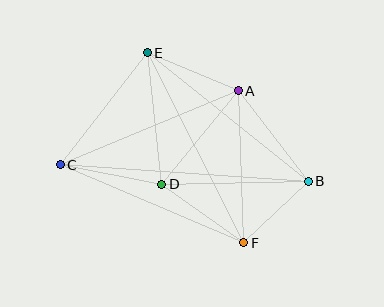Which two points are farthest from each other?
Points B and C are farthest from each other.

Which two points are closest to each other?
Points B and F are closest to each other.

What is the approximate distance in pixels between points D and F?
The distance between D and F is approximately 101 pixels.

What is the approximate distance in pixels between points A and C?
The distance between A and C is approximately 193 pixels.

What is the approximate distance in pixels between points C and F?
The distance between C and F is approximately 200 pixels.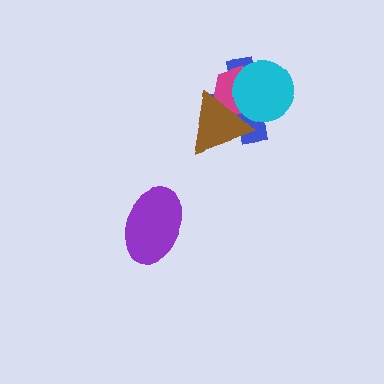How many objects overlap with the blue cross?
3 objects overlap with the blue cross.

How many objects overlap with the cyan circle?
3 objects overlap with the cyan circle.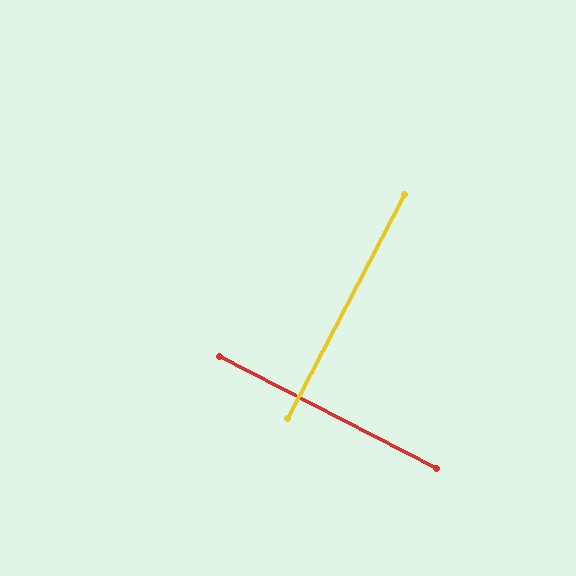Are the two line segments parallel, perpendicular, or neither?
Perpendicular — they meet at approximately 90°.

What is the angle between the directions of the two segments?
Approximately 90 degrees.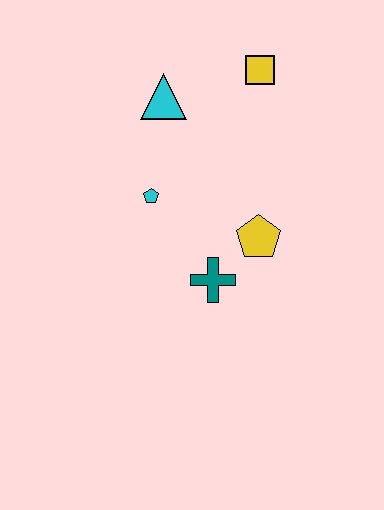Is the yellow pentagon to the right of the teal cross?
Yes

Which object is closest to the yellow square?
The cyan triangle is closest to the yellow square.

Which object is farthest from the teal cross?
The yellow square is farthest from the teal cross.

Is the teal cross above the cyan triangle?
No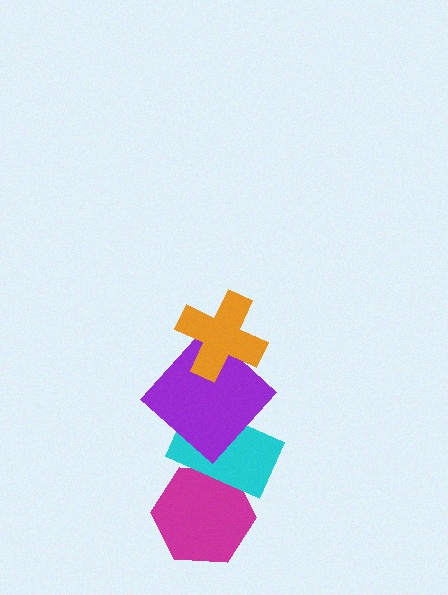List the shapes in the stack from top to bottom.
From top to bottom: the orange cross, the purple diamond, the cyan rectangle, the magenta hexagon.